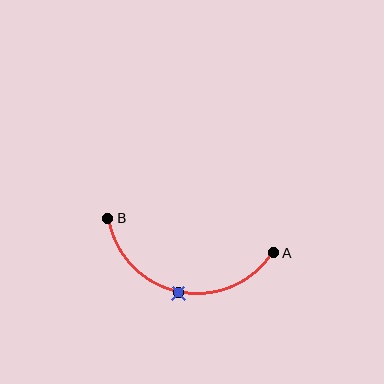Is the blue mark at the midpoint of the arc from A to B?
Yes. The blue mark lies on the arc at equal arc-length from both A and B — it is the arc midpoint.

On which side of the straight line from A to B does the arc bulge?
The arc bulges below the straight line connecting A and B.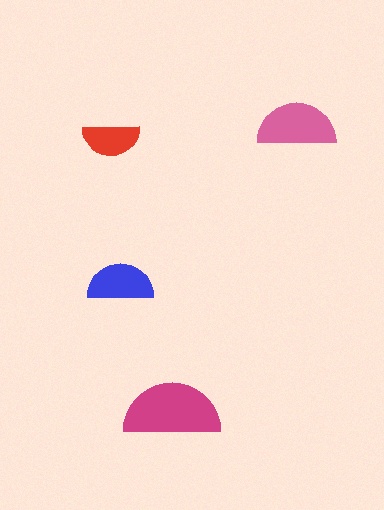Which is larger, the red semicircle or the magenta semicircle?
The magenta one.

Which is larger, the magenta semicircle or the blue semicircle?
The magenta one.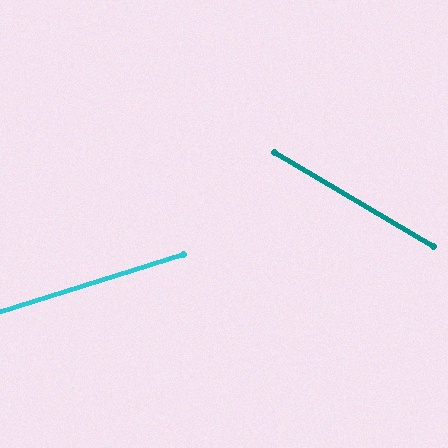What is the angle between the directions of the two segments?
Approximately 48 degrees.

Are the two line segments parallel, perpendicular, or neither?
Neither parallel nor perpendicular — they differ by about 48°.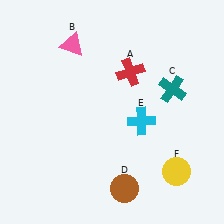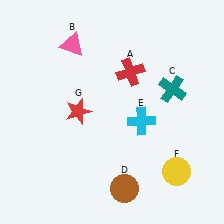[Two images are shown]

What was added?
A red star (G) was added in Image 2.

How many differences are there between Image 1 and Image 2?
There is 1 difference between the two images.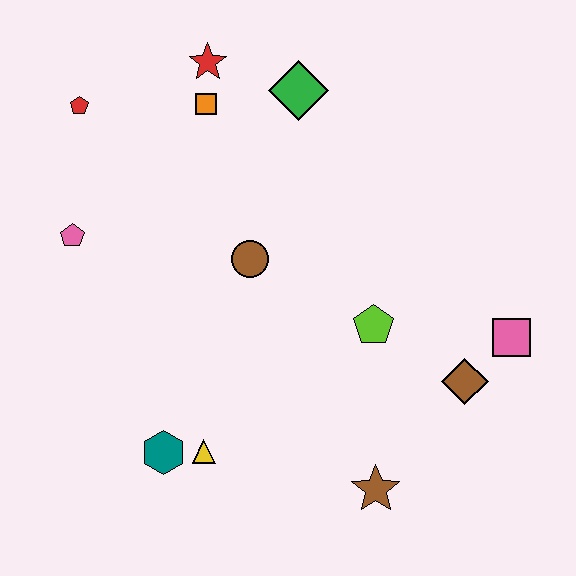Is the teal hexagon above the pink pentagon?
No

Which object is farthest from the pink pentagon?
The pink square is farthest from the pink pentagon.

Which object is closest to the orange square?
The red star is closest to the orange square.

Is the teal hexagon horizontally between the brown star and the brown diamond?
No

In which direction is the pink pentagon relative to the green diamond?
The pink pentagon is to the left of the green diamond.